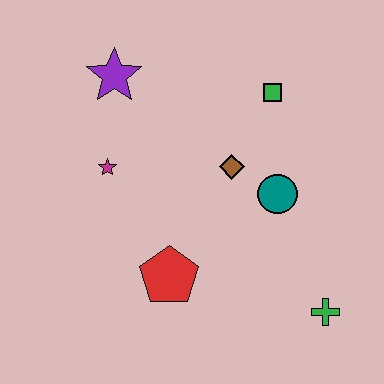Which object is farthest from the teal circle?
The purple star is farthest from the teal circle.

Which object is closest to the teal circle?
The brown diamond is closest to the teal circle.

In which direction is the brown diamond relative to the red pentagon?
The brown diamond is above the red pentagon.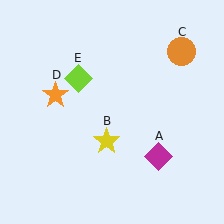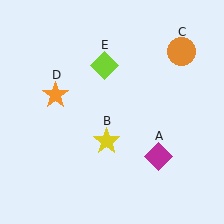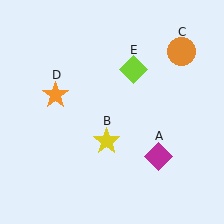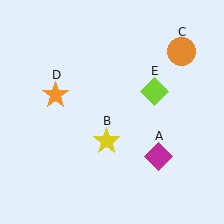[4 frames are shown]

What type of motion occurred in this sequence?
The lime diamond (object E) rotated clockwise around the center of the scene.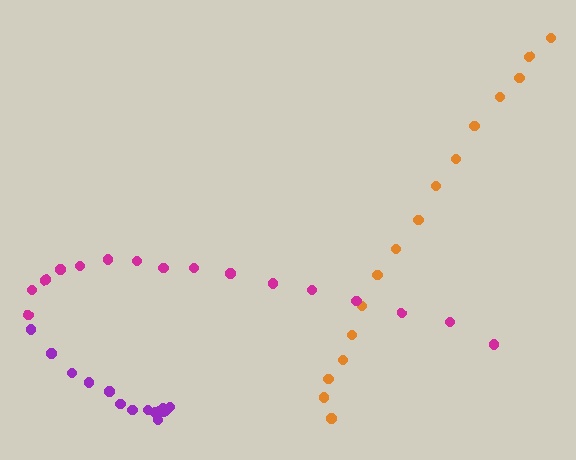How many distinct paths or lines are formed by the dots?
There are 3 distinct paths.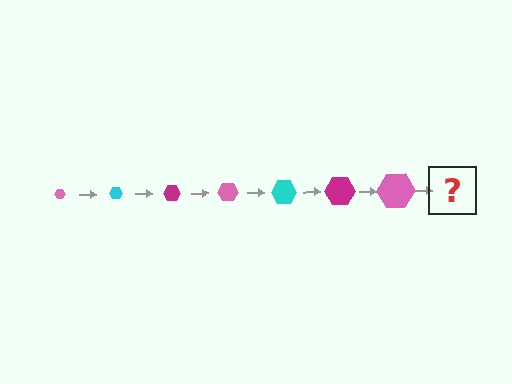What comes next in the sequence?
The next element should be a cyan hexagon, larger than the previous one.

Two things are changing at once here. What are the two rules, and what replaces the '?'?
The two rules are that the hexagon grows larger each step and the color cycles through pink, cyan, and magenta. The '?' should be a cyan hexagon, larger than the previous one.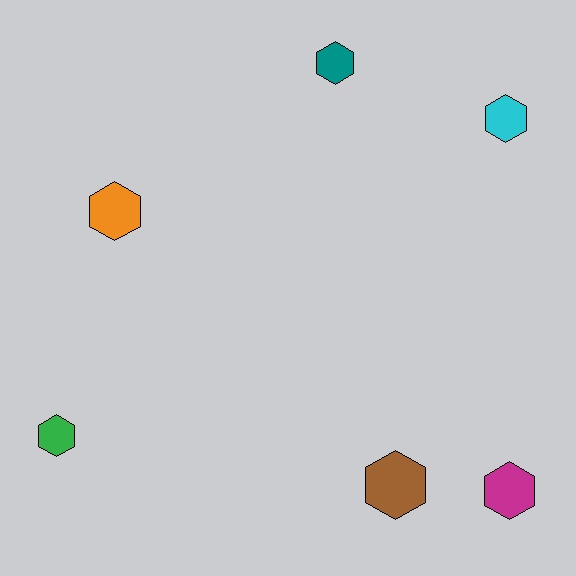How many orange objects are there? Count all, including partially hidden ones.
There is 1 orange object.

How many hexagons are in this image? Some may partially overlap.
There are 6 hexagons.